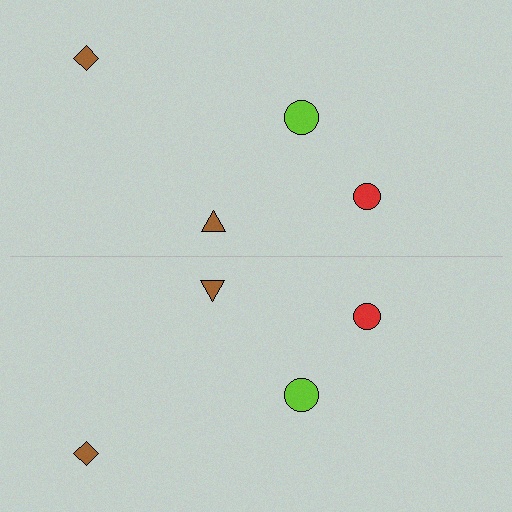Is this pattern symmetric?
Yes, this pattern has bilateral (reflection) symmetry.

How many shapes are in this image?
There are 8 shapes in this image.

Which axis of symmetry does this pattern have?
The pattern has a horizontal axis of symmetry running through the center of the image.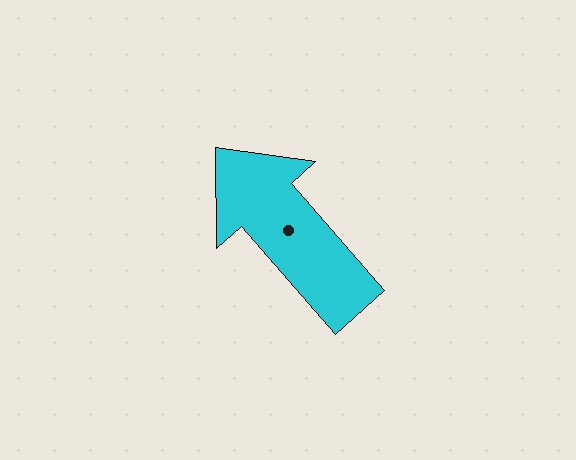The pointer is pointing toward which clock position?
Roughly 11 o'clock.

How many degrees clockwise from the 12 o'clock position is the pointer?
Approximately 319 degrees.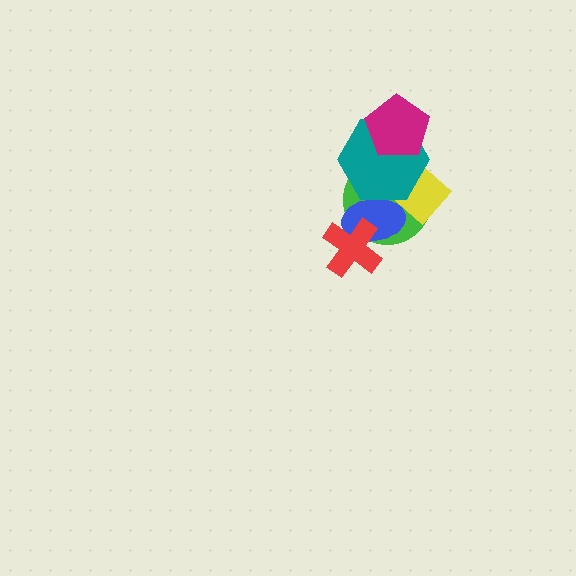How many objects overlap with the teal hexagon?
4 objects overlap with the teal hexagon.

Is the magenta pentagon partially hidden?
No, no other shape covers it.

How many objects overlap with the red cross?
2 objects overlap with the red cross.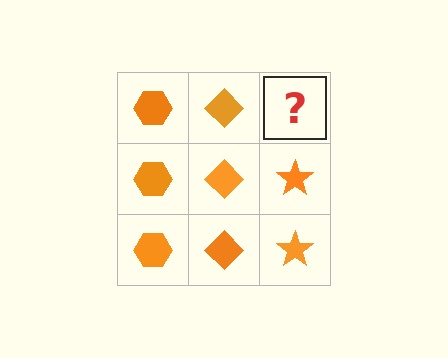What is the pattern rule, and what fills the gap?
The rule is that each column has a consistent shape. The gap should be filled with an orange star.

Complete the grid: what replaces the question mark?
The question mark should be replaced with an orange star.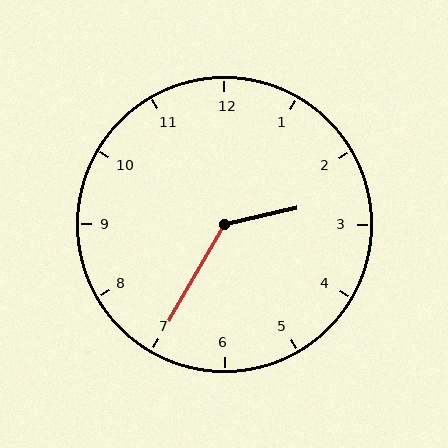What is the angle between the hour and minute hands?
Approximately 132 degrees.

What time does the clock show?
2:35.